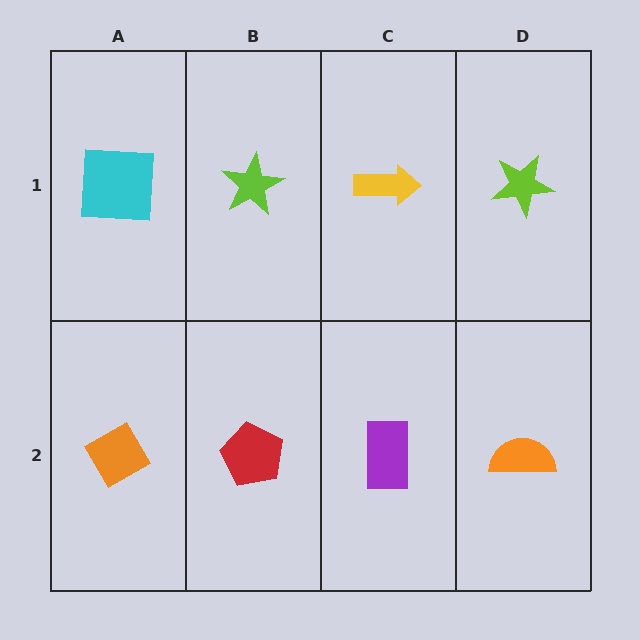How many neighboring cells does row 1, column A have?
2.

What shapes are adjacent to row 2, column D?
A lime star (row 1, column D), a purple rectangle (row 2, column C).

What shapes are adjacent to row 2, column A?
A cyan square (row 1, column A), a red pentagon (row 2, column B).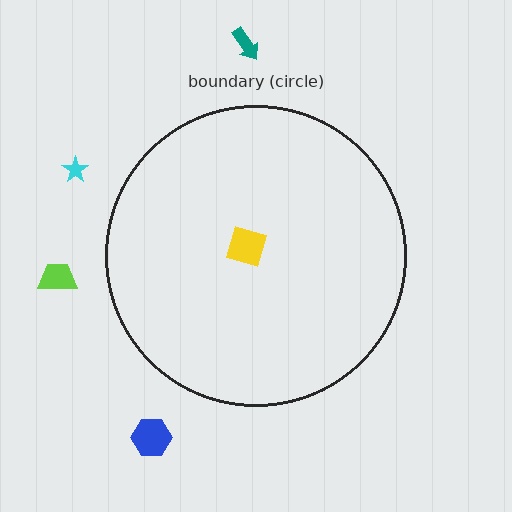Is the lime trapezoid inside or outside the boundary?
Outside.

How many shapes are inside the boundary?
1 inside, 4 outside.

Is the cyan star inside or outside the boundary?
Outside.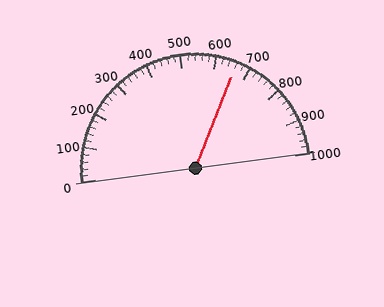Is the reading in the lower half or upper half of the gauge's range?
The reading is in the upper half of the range (0 to 1000).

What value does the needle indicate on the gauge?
The needle indicates approximately 660.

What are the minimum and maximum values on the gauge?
The gauge ranges from 0 to 1000.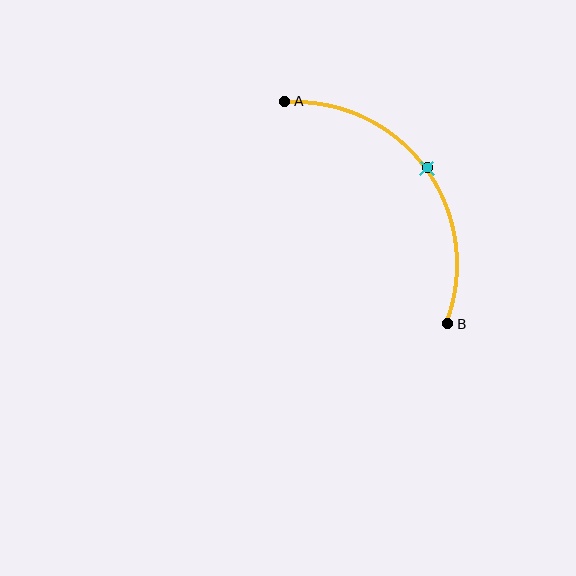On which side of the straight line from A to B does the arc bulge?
The arc bulges above and to the right of the straight line connecting A and B.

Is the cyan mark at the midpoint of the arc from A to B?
Yes. The cyan mark lies on the arc at equal arc-length from both A and B — it is the arc midpoint.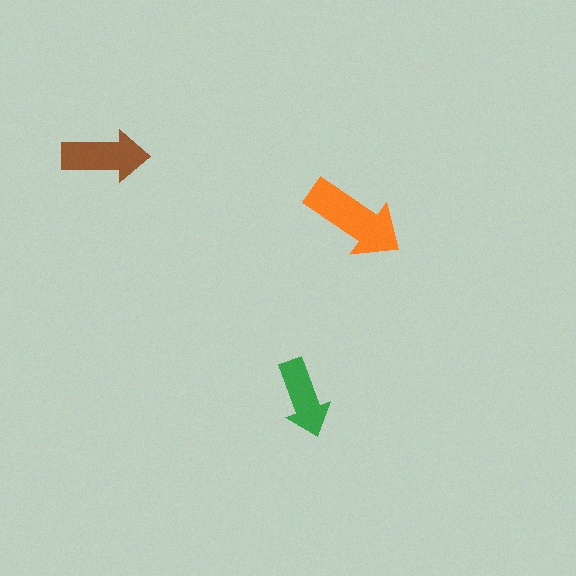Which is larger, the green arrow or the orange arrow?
The orange one.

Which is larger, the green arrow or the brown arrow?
The brown one.